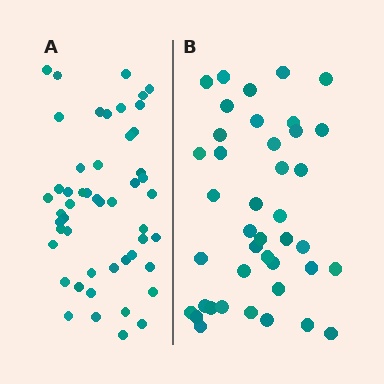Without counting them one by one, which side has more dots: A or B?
Region A (the left region) has more dots.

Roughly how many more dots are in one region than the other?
Region A has roughly 8 or so more dots than region B.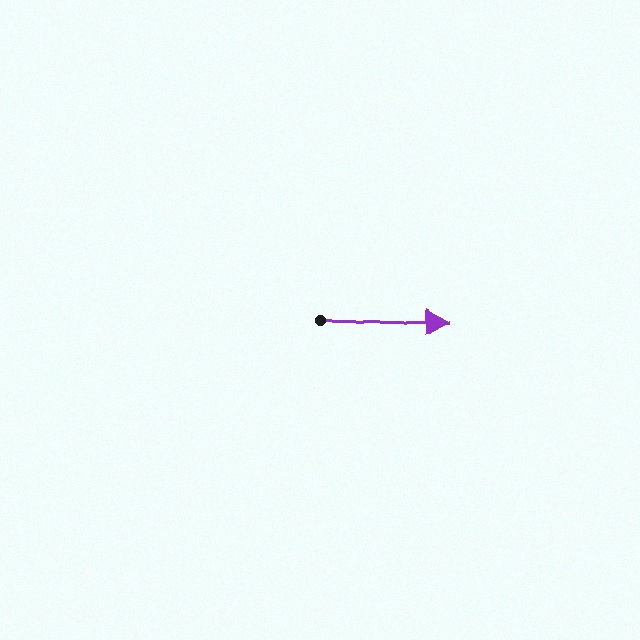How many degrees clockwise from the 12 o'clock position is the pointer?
Approximately 89 degrees.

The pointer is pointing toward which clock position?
Roughly 3 o'clock.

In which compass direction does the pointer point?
East.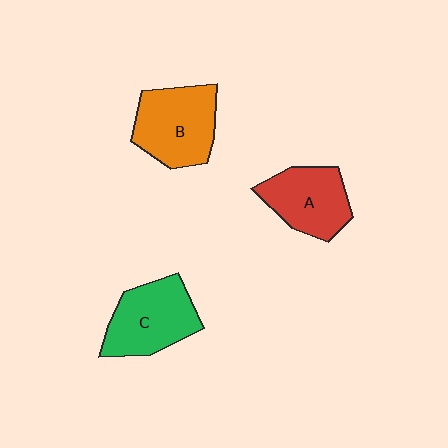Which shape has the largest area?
Shape B (orange).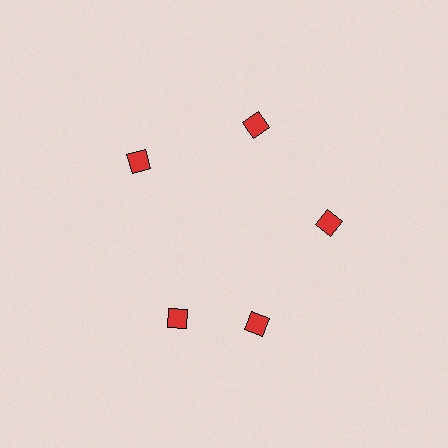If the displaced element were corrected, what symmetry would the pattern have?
It would have 5-fold rotational symmetry — the pattern would map onto itself every 72 degrees.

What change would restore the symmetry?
The symmetry would be restored by rotating it back into even spacing with its neighbors so that all 5 diamonds sit at equal angles and equal distance from the center.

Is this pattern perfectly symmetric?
No. The 5 red diamonds are arranged in a ring, but one element near the 8 o'clock position is rotated out of alignment along the ring, breaking the 5-fold rotational symmetry.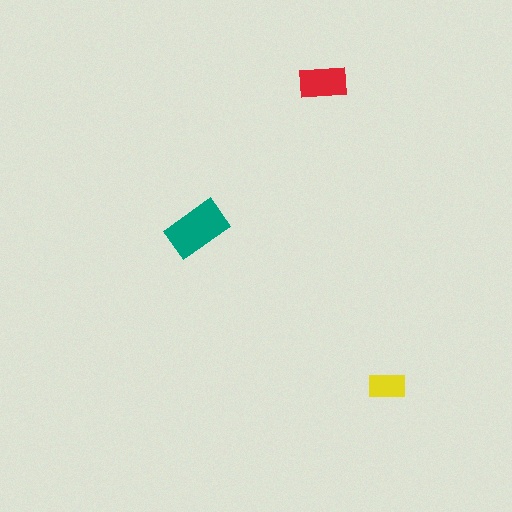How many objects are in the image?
There are 3 objects in the image.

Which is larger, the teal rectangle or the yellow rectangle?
The teal one.